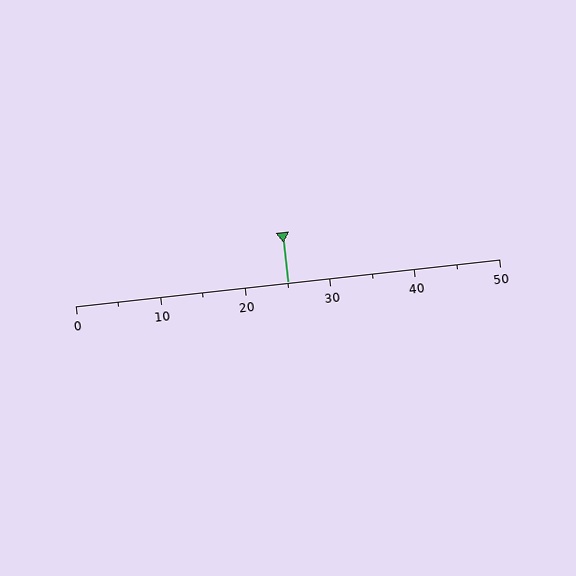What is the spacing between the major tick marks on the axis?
The major ticks are spaced 10 apart.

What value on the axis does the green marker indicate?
The marker indicates approximately 25.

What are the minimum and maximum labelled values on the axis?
The axis runs from 0 to 50.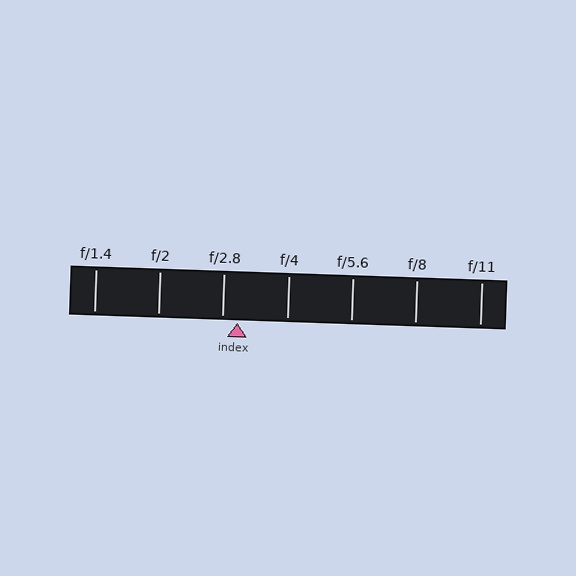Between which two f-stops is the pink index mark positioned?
The index mark is between f/2.8 and f/4.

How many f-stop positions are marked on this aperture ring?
There are 7 f-stop positions marked.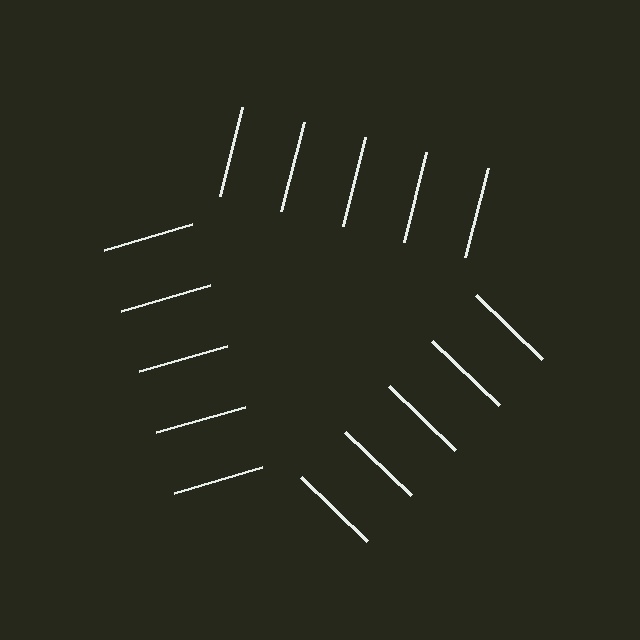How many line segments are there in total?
15 — 5 along each of the 3 edges.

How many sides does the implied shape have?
3 sides — the line-ends trace a triangle.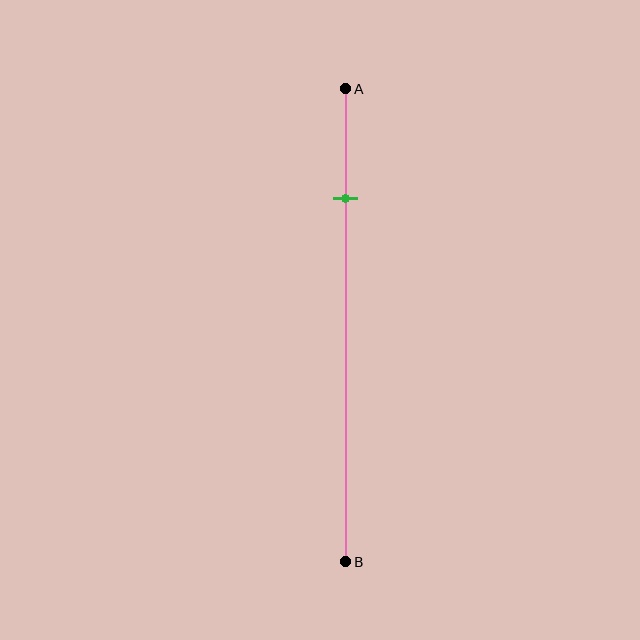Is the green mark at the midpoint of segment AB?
No, the mark is at about 25% from A, not at the 50% midpoint.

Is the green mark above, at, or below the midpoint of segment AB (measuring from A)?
The green mark is above the midpoint of segment AB.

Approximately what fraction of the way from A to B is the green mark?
The green mark is approximately 25% of the way from A to B.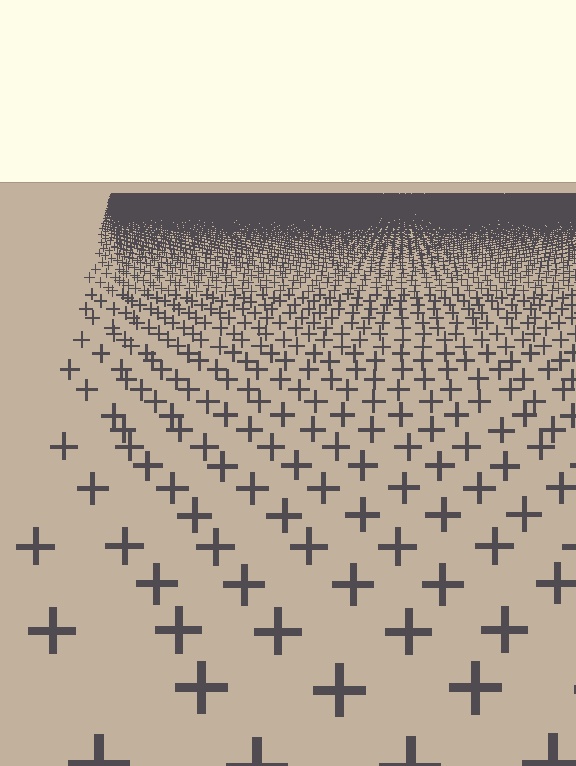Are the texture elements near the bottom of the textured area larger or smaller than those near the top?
Larger. Near the bottom, elements are closer to the viewer and appear at a bigger on-screen size.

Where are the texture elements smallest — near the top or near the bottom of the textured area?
Near the top.